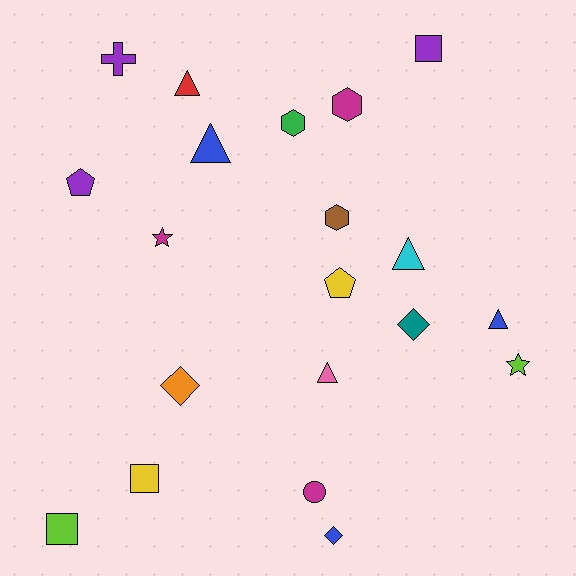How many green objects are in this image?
There is 1 green object.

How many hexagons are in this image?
There are 3 hexagons.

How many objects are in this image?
There are 20 objects.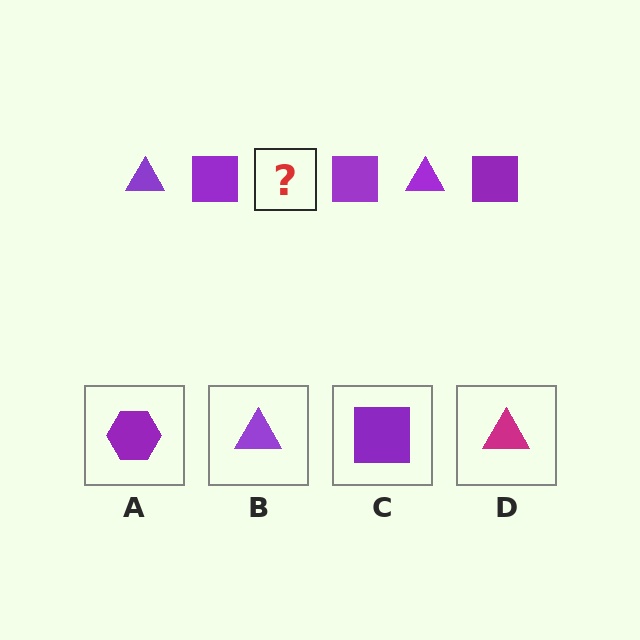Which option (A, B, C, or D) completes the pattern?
B.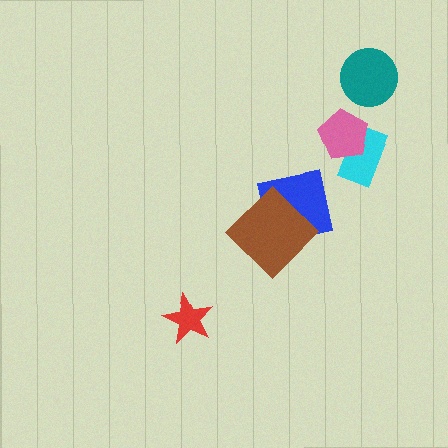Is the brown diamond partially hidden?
No, no other shape covers it.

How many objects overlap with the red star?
0 objects overlap with the red star.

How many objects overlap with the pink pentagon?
1 object overlaps with the pink pentagon.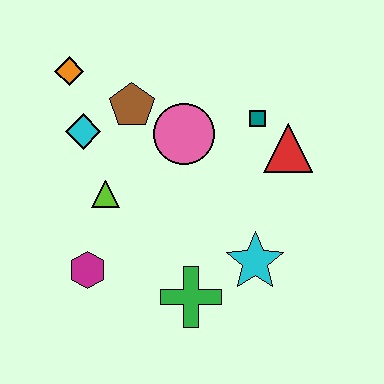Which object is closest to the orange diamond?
The cyan diamond is closest to the orange diamond.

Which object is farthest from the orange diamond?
The cyan star is farthest from the orange diamond.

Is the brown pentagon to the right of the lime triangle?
Yes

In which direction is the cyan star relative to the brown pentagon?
The cyan star is below the brown pentagon.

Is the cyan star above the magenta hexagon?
Yes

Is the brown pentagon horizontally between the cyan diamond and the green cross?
Yes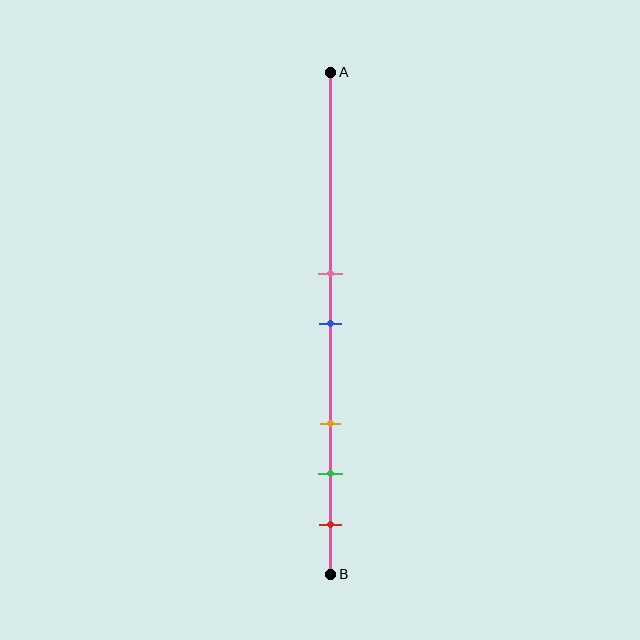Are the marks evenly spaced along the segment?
No, the marks are not evenly spaced.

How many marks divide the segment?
There are 5 marks dividing the segment.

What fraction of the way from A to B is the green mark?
The green mark is approximately 80% (0.8) of the way from A to B.